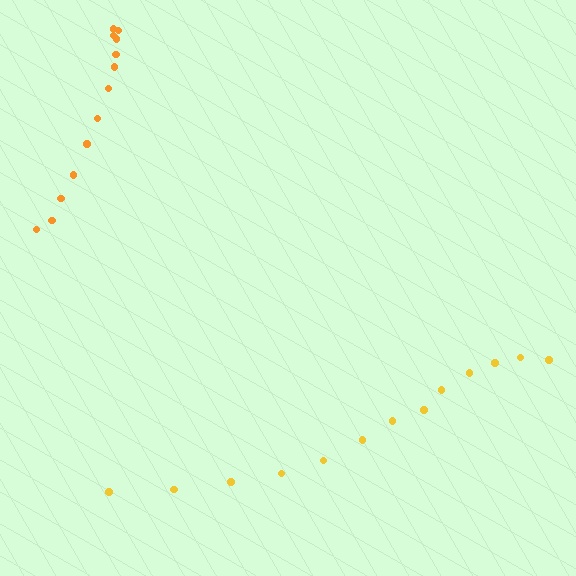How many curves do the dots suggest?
There are 2 distinct paths.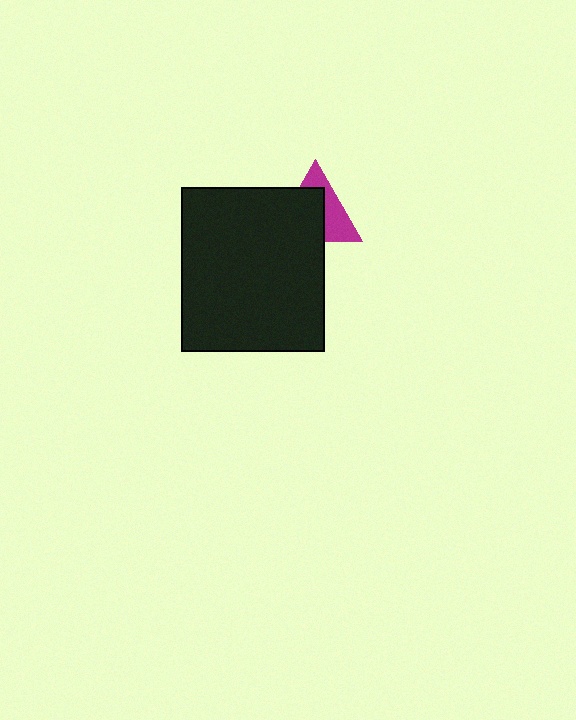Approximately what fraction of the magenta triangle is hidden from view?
Roughly 58% of the magenta triangle is hidden behind the black rectangle.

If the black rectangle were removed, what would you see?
You would see the complete magenta triangle.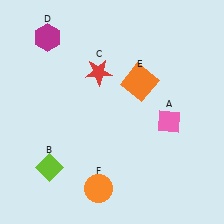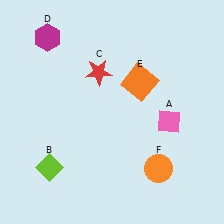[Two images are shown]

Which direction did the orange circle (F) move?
The orange circle (F) moved right.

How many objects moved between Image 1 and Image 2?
1 object moved between the two images.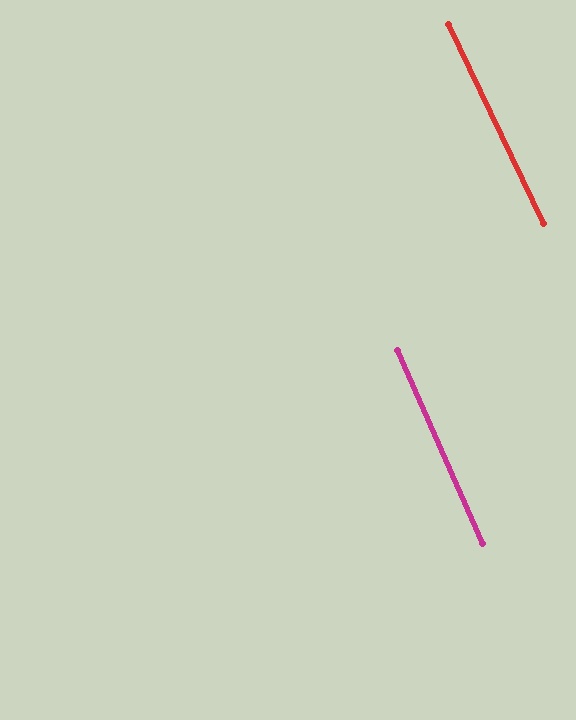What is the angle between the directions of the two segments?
Approximately 2 degrees.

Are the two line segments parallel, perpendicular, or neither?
Parallel — their directions differ by only 1.7°.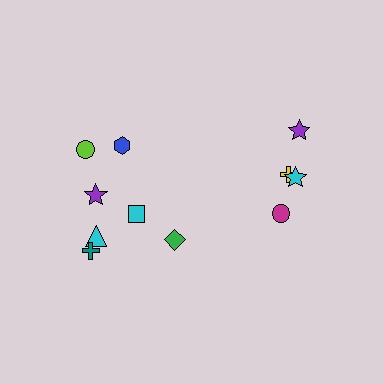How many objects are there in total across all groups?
There are 11 objects.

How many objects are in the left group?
There are 7 objects.